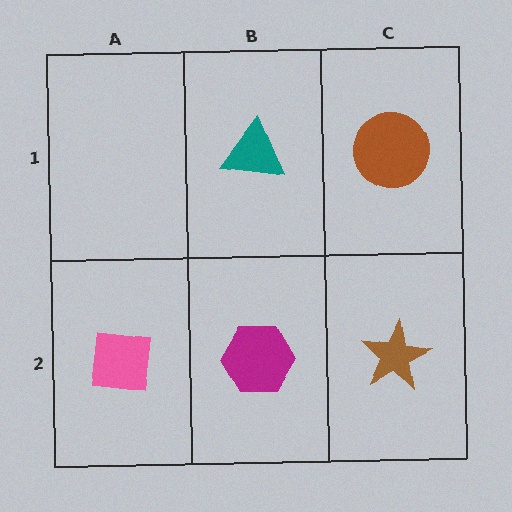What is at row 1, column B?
A teal triangle.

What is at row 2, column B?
A magenta hexagon.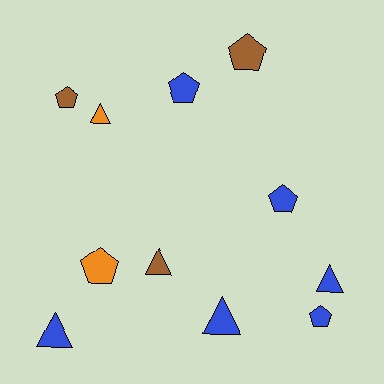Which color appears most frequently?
Blue, with 6 objects.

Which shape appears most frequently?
Pentagon, with 6 objects.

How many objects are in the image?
There are 11 objects.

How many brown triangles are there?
There is 1 brown triangle.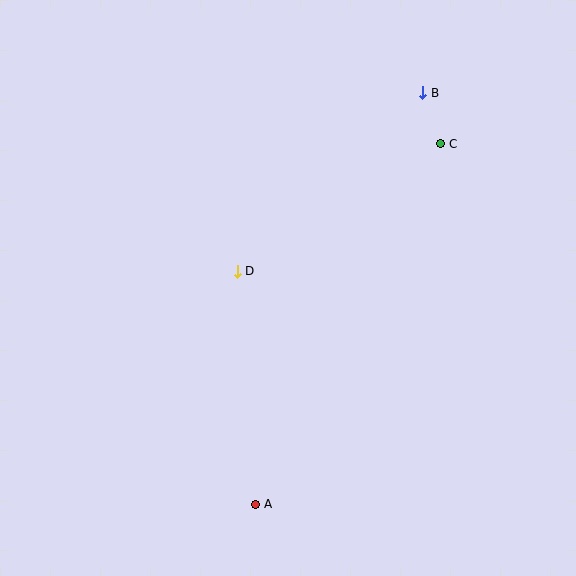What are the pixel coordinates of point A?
Point A is at (256, 504).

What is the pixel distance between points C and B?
The distance between C and B is 54 pixels.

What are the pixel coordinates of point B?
Point B is at (423, 93).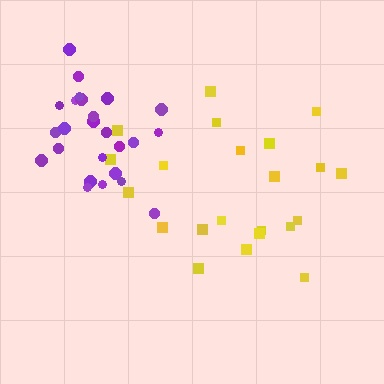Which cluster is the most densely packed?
Purple.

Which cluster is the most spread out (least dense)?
Yellow.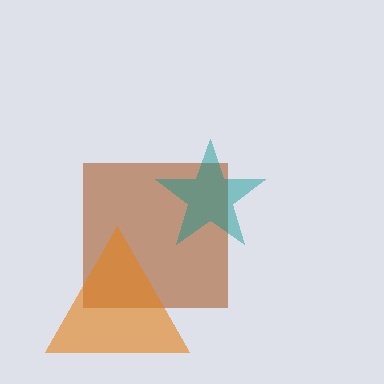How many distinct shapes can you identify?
There are 3 distinct shapes: a brown square, a teal star, an orange triangle.